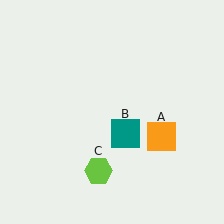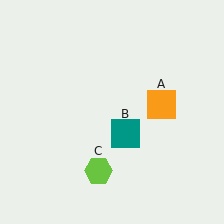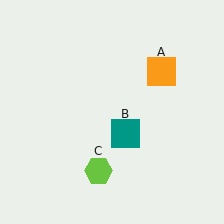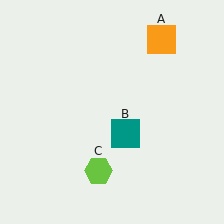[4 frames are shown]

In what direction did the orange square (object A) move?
The orange square (object A) moved up.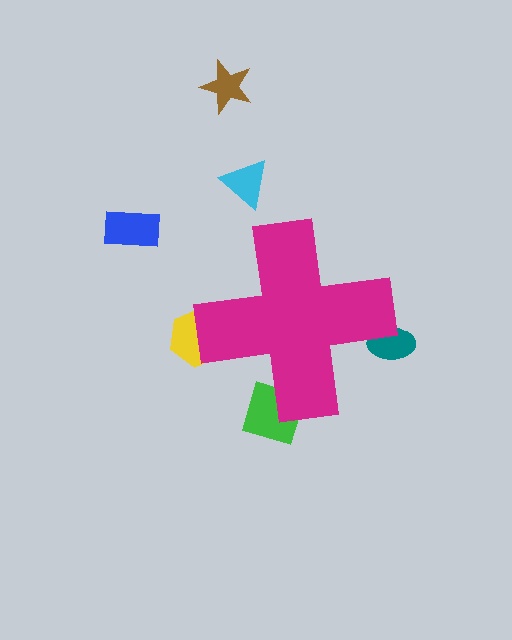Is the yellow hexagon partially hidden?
Yes, the yellow hexagon is partially hidden behind the magenta cross.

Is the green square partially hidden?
Yes, the green square is partially hidden behind the magenta cross.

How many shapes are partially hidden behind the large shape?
3 shapes are partially hidden.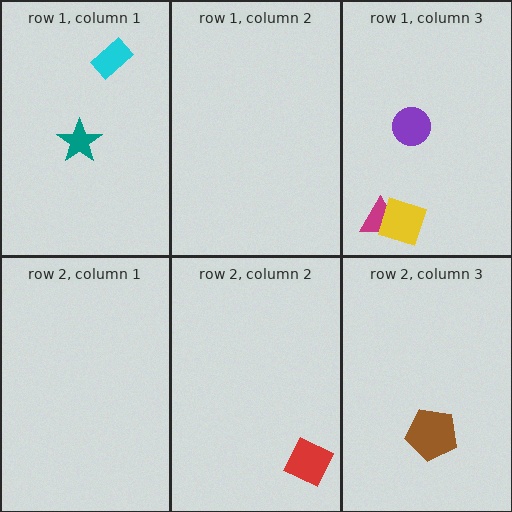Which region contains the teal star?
The row 1, column 1 region.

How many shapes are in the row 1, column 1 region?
2.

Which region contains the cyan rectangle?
The row 1, column 1 region.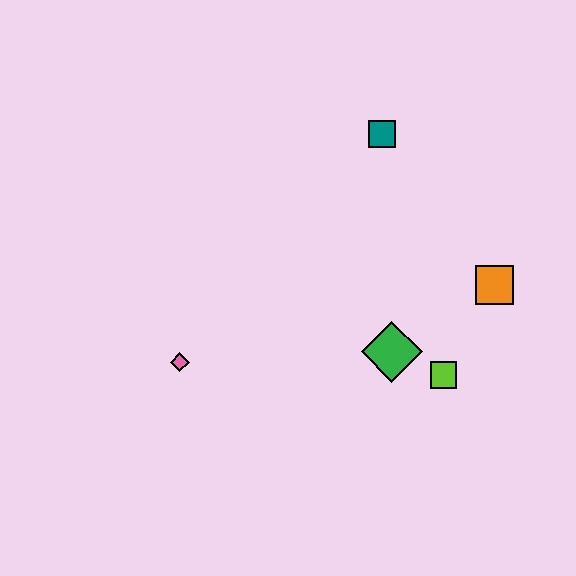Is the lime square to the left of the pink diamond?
No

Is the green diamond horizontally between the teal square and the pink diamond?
No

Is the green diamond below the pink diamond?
No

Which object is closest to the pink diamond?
The green diamond is closest to the pink diamond.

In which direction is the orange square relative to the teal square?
The orange square is below the teal square.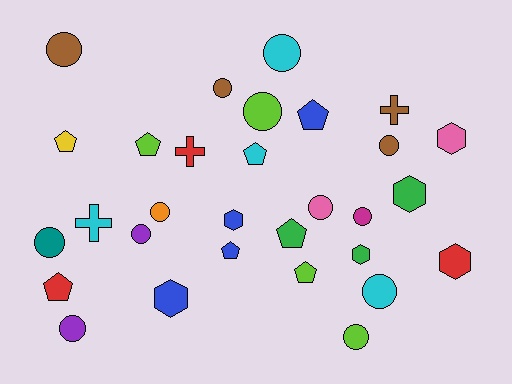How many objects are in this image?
There are 30 objects.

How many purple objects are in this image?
There are 2 purple objects.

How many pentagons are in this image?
There are 8 pentagons.